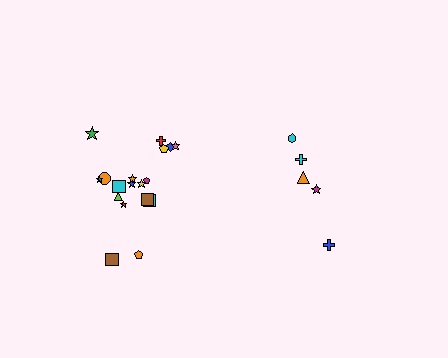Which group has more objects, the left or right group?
The left group.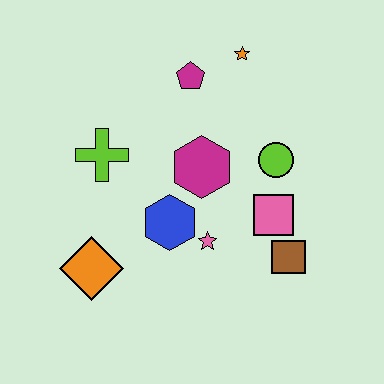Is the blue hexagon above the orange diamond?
Yes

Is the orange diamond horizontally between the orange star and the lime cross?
No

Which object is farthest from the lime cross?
The brown square is farthest from the lime cross.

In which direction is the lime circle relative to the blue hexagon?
The lime circle is to the right of the blue hexagon.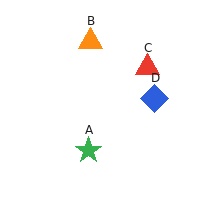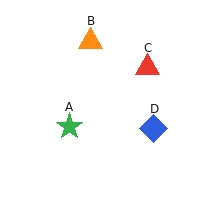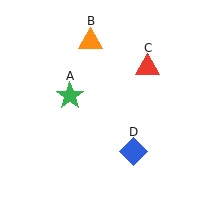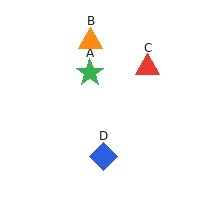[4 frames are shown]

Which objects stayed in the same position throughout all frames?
Orange triangle (object B) and red triangle (object C) remained stationary.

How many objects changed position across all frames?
2 objects changed position: green star (object A), blue diamond (object D).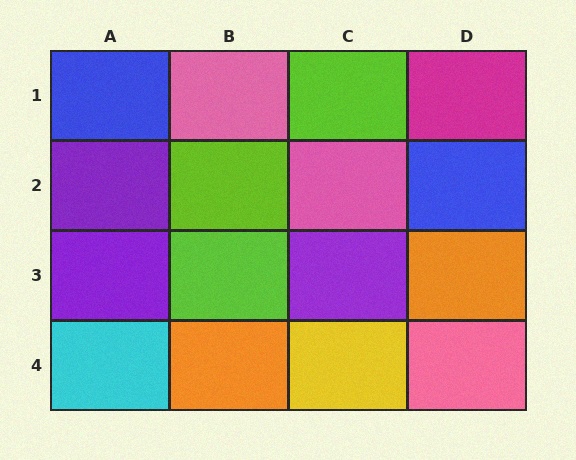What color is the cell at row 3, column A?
Purple.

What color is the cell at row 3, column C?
Purple.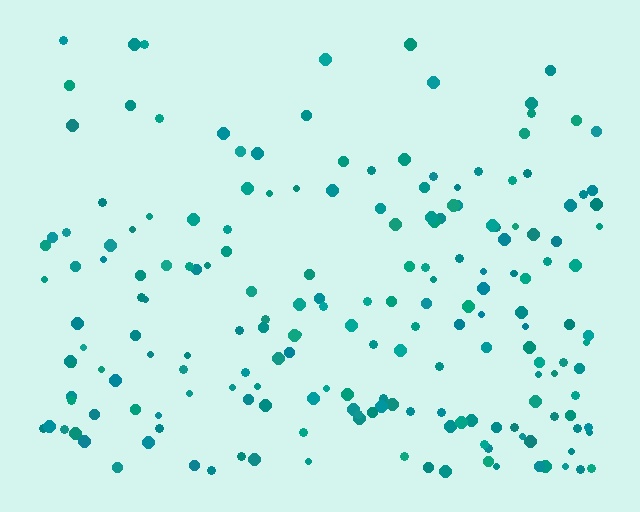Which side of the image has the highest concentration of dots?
The bottom.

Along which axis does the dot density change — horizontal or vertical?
Vertical.